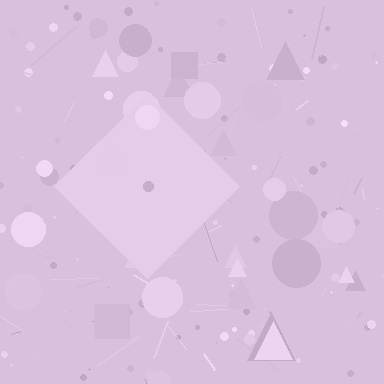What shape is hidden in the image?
A diamond is hidden in the image.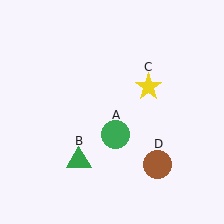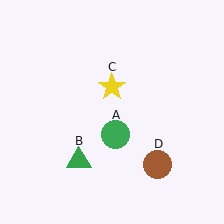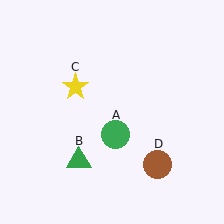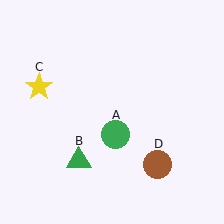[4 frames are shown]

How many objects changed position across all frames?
1 object changed position: yellow star (object C).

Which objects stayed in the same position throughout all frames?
Green circle (object A) and green triangle (object B) and brown circle (object D) remained stationary.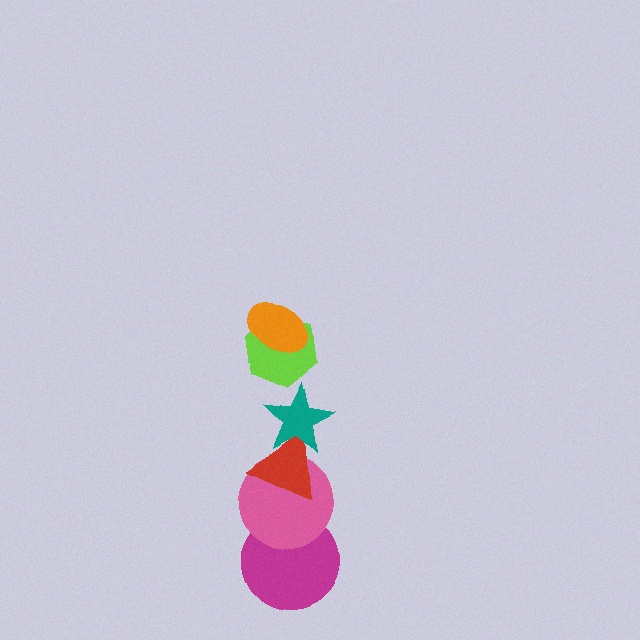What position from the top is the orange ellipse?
The orange ellipse is 1st from the top.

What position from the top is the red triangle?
The red triangle is 4th from the top.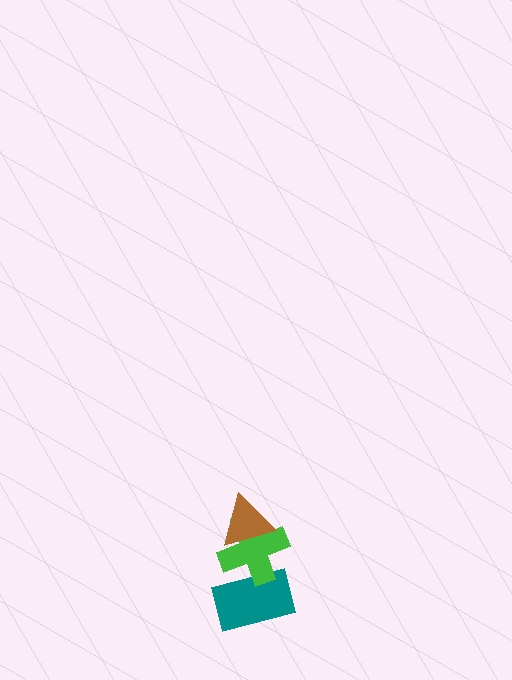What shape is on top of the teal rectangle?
The green cross is on top of the teal rectangle.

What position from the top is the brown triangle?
The brown triangle is 1st from the top.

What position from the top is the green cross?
The green cross is 2nd from the top.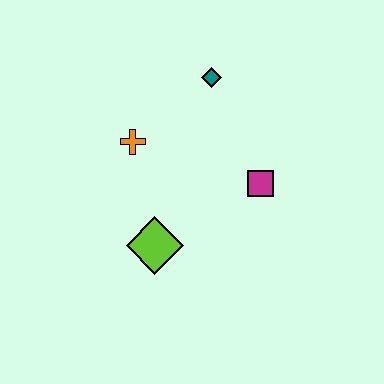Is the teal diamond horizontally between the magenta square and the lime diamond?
Yes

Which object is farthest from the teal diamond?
The lime diamond is farthest from the teal diamond.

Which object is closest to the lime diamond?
The orange cross is closest to the lime diamond.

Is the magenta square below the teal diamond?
Yes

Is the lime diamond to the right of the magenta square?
No